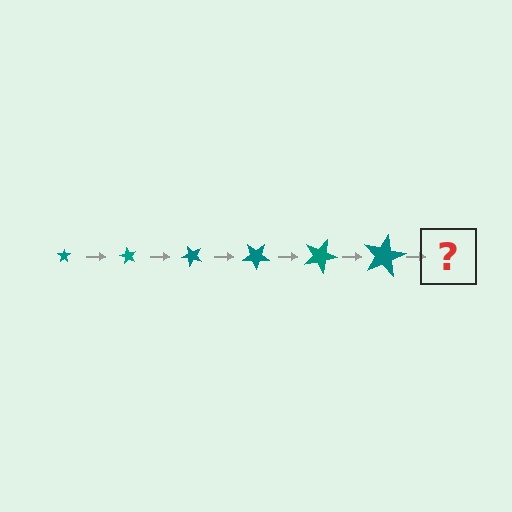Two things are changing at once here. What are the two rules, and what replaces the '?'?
The two rules are that the star grows larger each step and it rotates 60 degrees each step. The '?' should be a star, larger than the previous one and rotated 360 degrees from the start.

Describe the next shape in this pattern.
It should be a star, larger than the previous one and rotated 360 degrees from the start.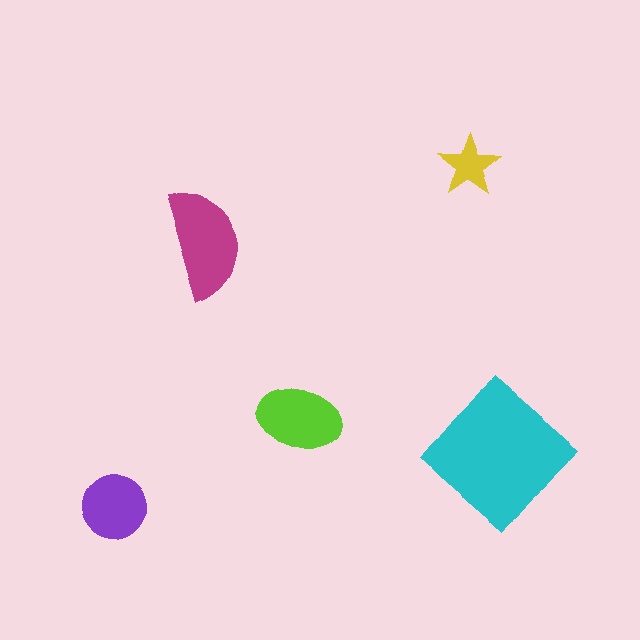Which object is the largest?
The cyan diamond.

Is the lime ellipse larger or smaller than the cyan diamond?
Smaller.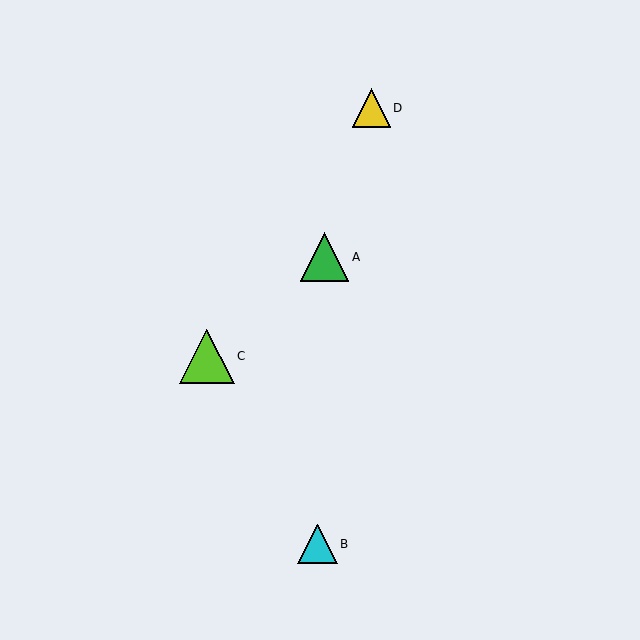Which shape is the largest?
The lime triangle (labeled C) is the largest.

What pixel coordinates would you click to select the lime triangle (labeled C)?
Click at (207, 356) to select the lime triangle C.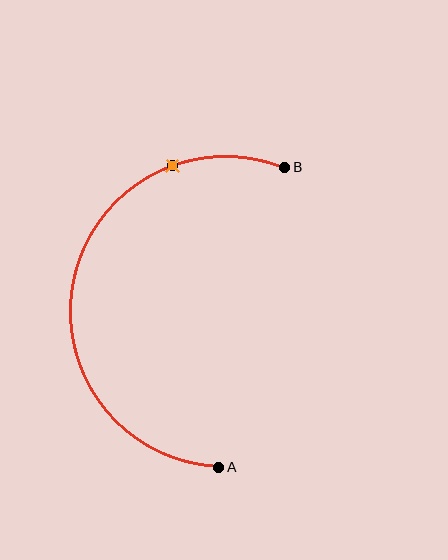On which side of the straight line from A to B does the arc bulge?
The arc bulges to the left of the straight line connecting A and B.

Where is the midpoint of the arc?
The arc midpoint is the point on the curve farthest from the straight line joining A and B. It sits to the left of that line.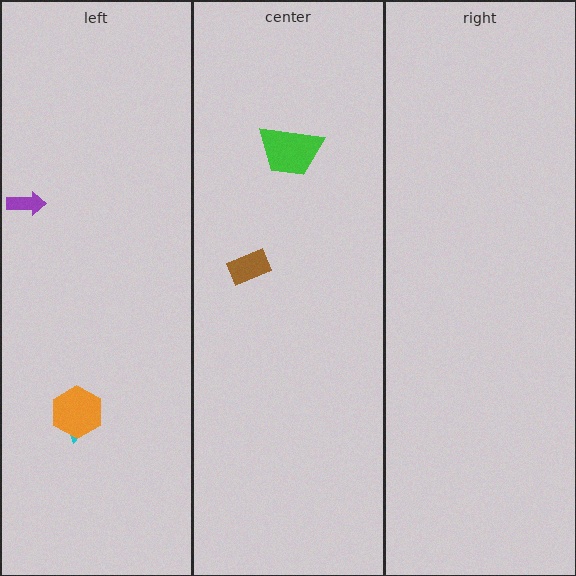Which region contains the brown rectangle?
The center region.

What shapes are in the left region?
The cyan triangle, the orange hexagon, the purple arrow.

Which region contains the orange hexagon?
The left region.